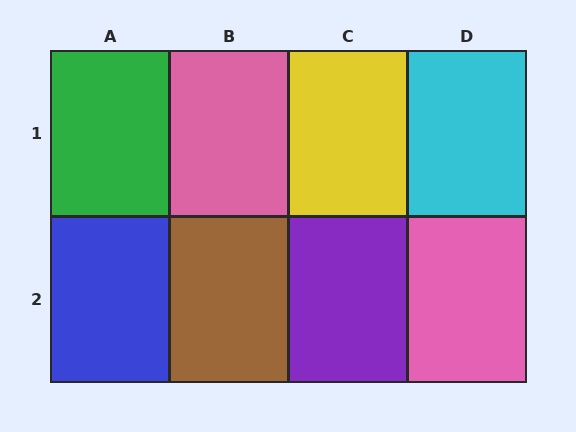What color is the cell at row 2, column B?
Brown.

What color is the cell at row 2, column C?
Purple.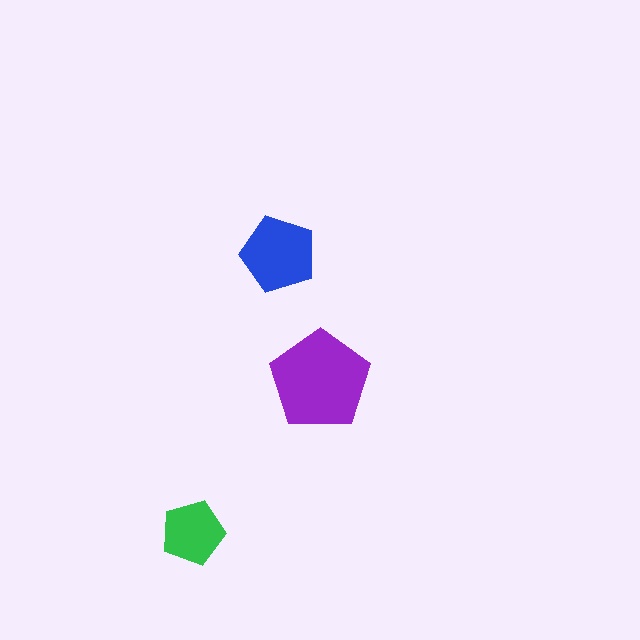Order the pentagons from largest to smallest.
the purple one, the blue one, the green one.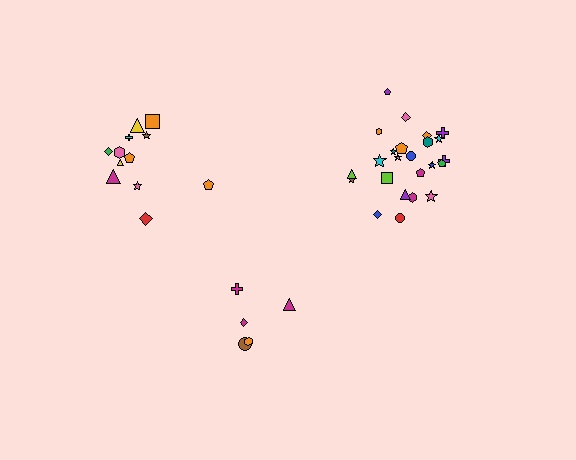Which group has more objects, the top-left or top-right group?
The top-right group.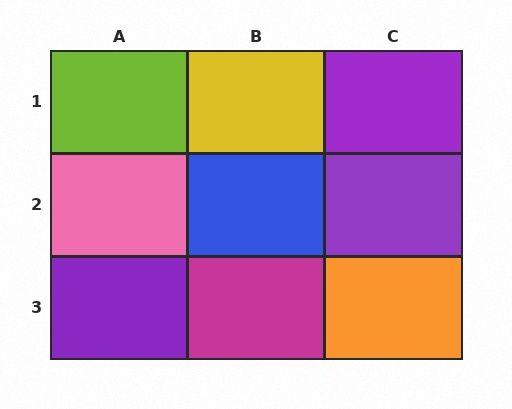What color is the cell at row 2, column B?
Blue.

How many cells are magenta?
1 cell is magenta.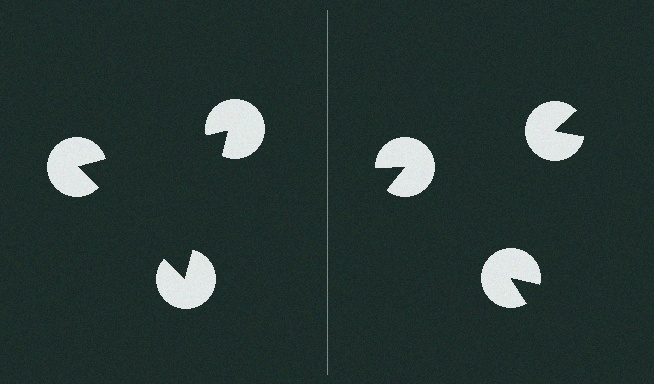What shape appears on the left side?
An illusory triangle.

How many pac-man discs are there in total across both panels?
6 — 3 on each side.